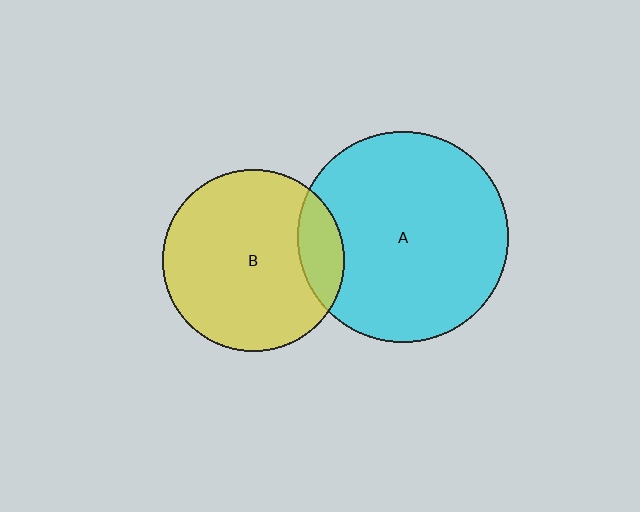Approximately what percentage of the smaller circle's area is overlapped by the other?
Approximately 15%.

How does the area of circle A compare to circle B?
Approximately 1.3 times.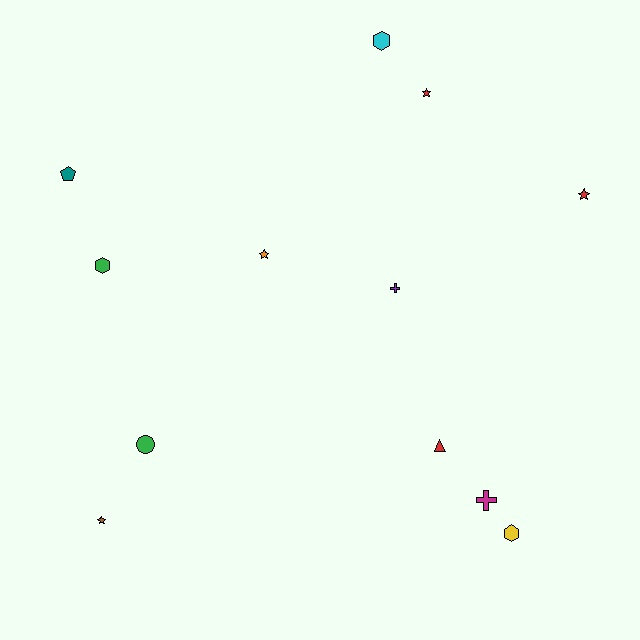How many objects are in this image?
There are 12 objects.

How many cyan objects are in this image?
There is 1 cyan object.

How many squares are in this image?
There are no squares.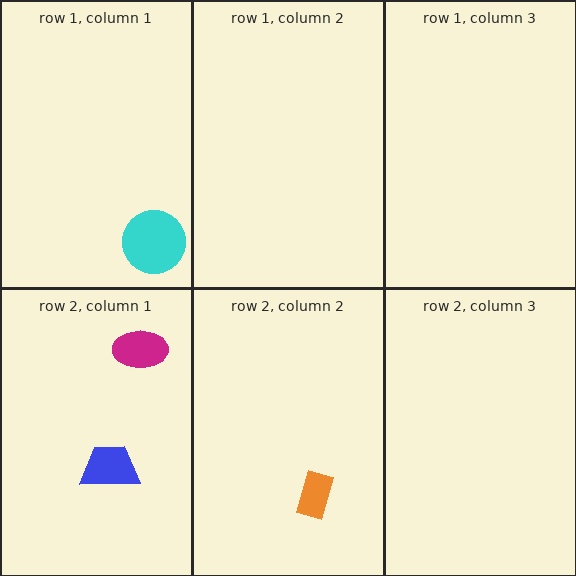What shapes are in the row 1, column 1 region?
The cyan circle.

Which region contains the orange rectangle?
The row 2, column 2 region.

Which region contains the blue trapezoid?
The row 2, column 1 region.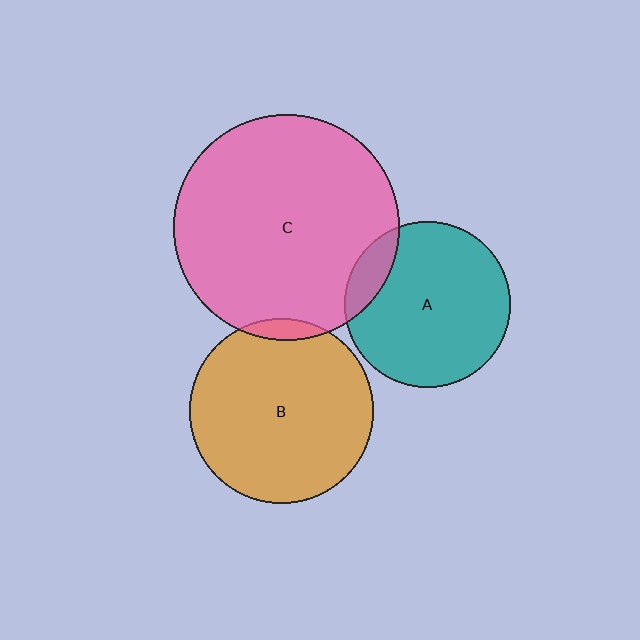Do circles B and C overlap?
Yes.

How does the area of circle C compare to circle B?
Approximately 1.5 times.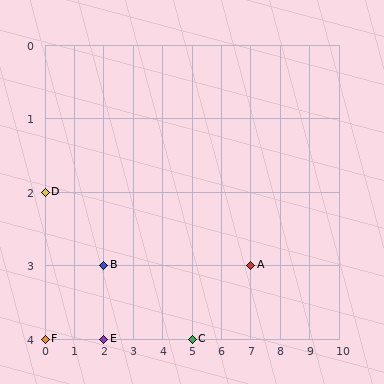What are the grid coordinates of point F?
Point F is at grid coordinates (0, 4).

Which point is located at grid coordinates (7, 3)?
Point A is at (7, 3).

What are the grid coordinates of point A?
Point A is at grid coordinates (7, 3).